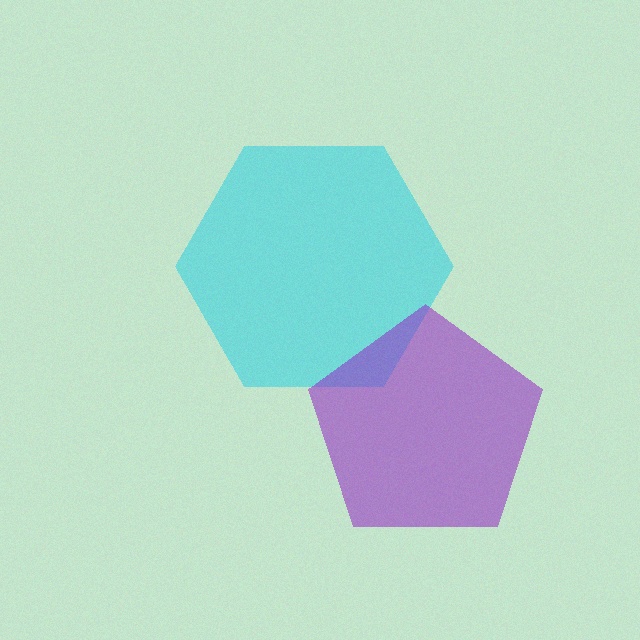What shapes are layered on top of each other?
The layered shapes are: a cyan hexagon, a purple pentagon.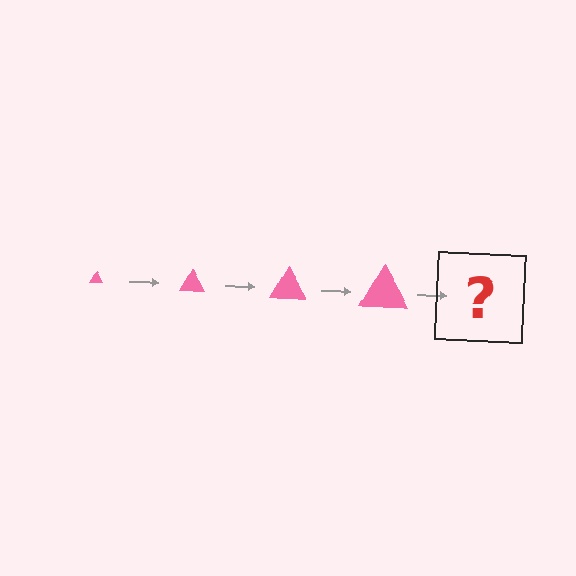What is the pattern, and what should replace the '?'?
The pattern is that the triangle gets progressively larger each step. The '?' should be a pink triangle, larger than the previous one.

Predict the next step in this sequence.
The next step is a pink triangle, larger than the previous one.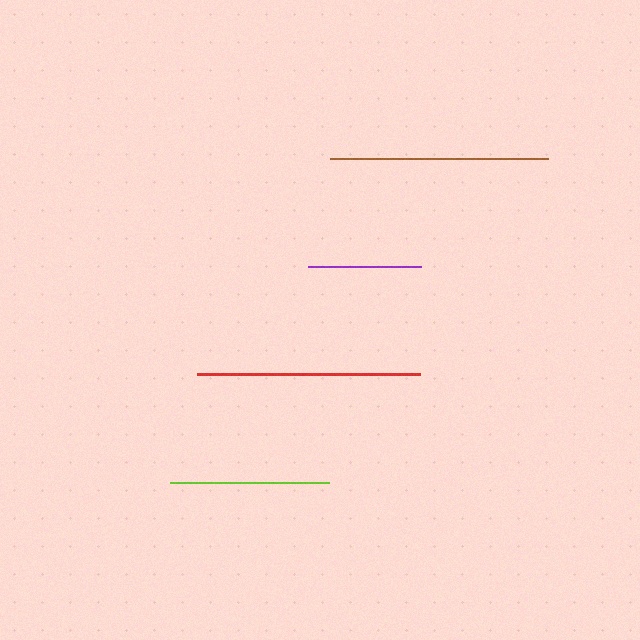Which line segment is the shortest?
The purple line is the shortest at approximately 114 pixels.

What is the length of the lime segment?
The lime segment is approximately 159 pixels long.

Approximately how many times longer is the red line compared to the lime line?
The red line is approximately 1.4 times the length of the lime line.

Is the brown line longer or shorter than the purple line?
The brown line is longer than the purple line.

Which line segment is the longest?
The red line is the longest at approximately 223 pixels.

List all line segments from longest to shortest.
From longest to shortest: red, brown, lime, purple.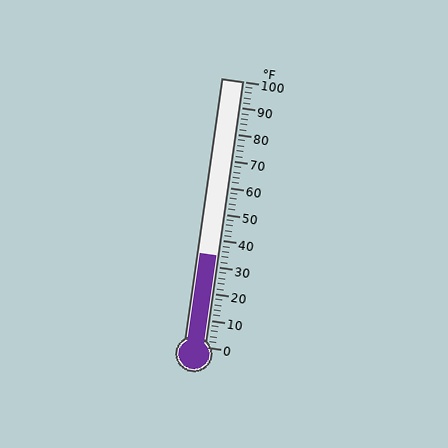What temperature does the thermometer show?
The thermometer shows approximately 34°F.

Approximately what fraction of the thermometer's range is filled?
The thermometer is filled to approximately 35% of its range.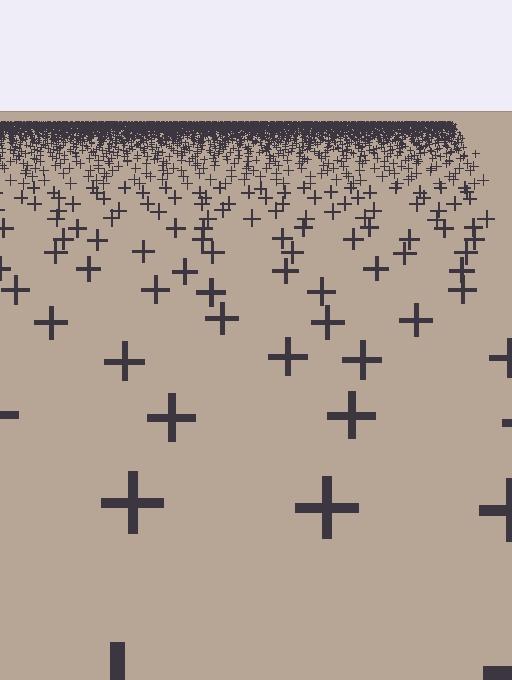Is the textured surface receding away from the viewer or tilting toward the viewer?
The surface is receding away from the viewer. Texture elements get smaller and denser toward the top.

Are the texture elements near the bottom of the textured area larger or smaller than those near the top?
Larger. Near the bottom, elements are closer to the viewer and appear at a bigger on-screen size.